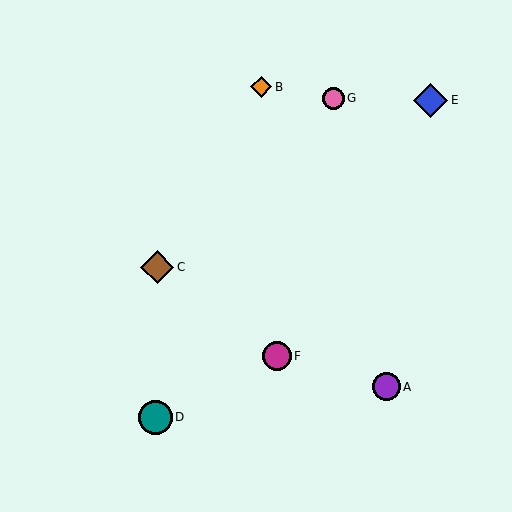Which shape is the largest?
The blue diamond (labeled E) is the largest.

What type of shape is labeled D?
Shape D is a teal circle.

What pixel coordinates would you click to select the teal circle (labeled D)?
Click at (155, 417) to select the teal circle D.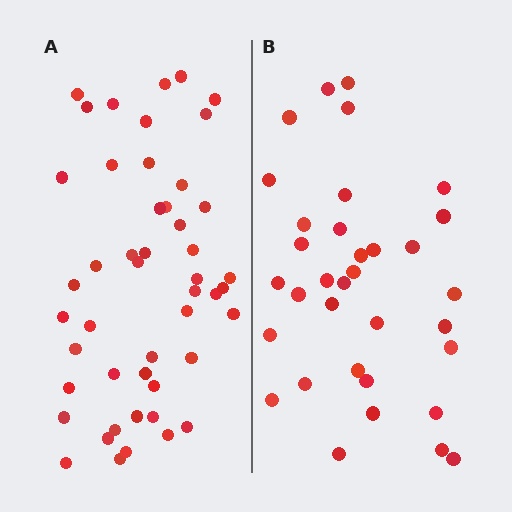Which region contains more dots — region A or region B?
Region A (the left region) has more dots.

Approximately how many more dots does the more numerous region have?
Region A has approximately 15 more dots than region B.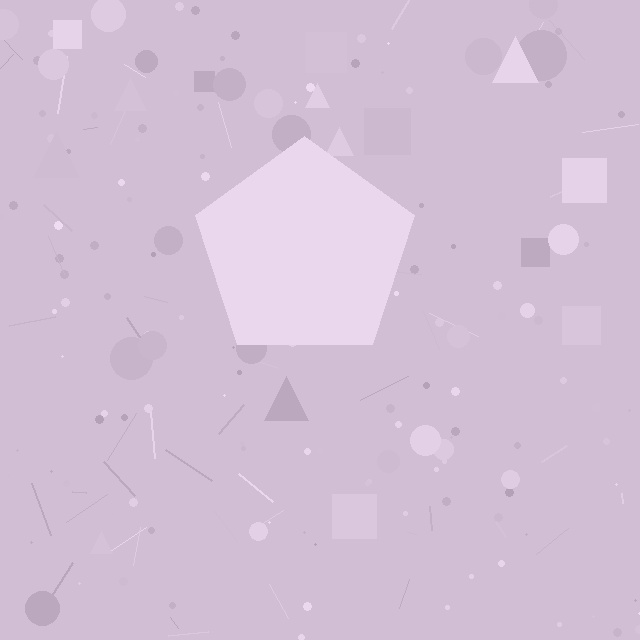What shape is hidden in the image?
A pentagon is hidden in the image.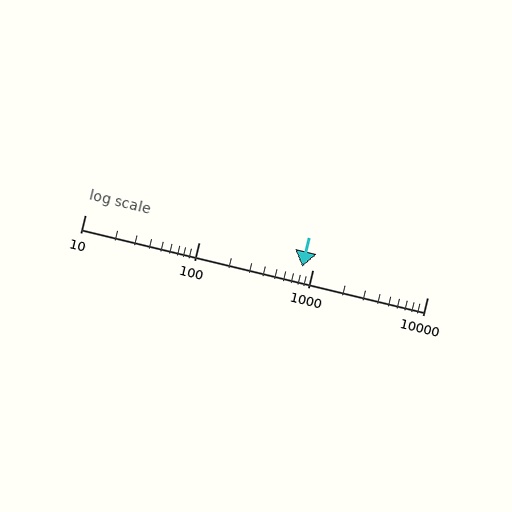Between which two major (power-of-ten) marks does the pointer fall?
The pointer is between 100 and 1000.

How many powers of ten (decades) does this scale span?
The scale spans 3 decades, from 10 to 10000.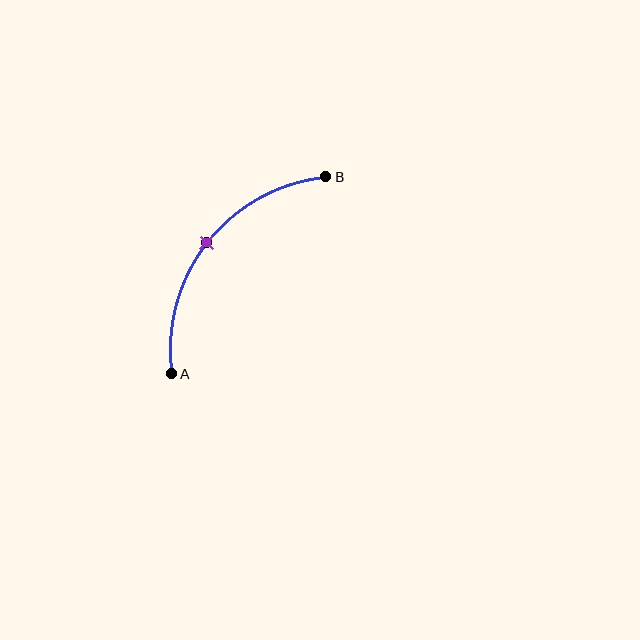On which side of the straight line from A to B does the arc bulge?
The arc bulges above and to the left of the straight line connecting A and B.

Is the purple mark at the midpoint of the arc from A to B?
Yes. The purple mark lies on the arc at equal arc-length from both A and B — it is the arc midpoint.